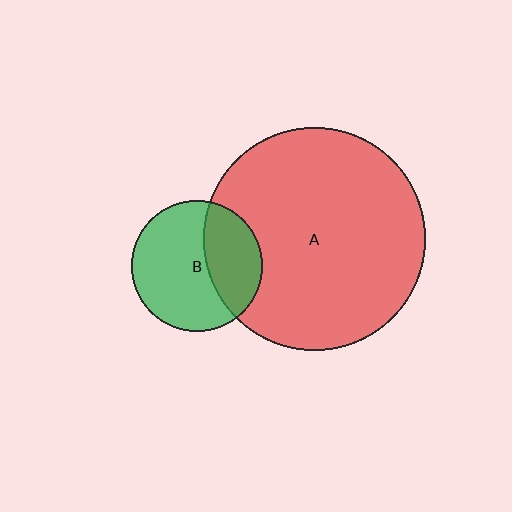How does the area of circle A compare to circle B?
Approximately 2.9 times.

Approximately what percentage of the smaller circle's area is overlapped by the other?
Approximately 35%.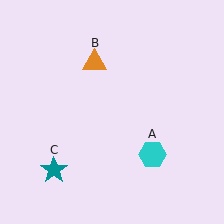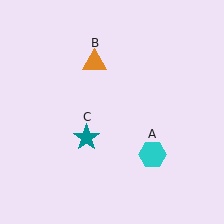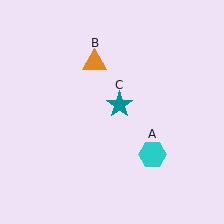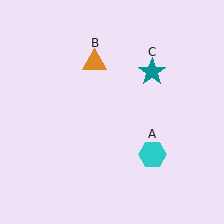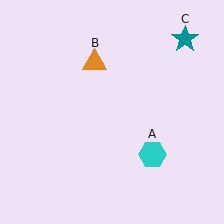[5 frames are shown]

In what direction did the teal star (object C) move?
The teal star (object C) moved up and to the right.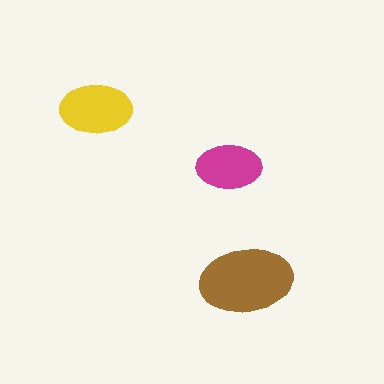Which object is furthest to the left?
The yellow ellipse is leftmost.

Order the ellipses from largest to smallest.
the brown one, the yellow one, the magenta one.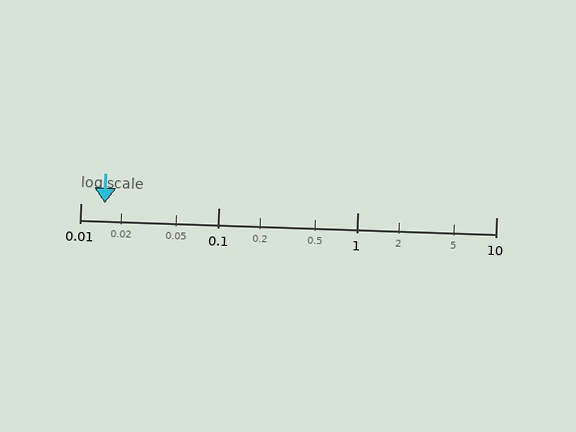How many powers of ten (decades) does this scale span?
The scale spans 3 decades, from 0.01 to 10.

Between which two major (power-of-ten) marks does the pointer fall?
The pointer is between 0.01 and 0.1.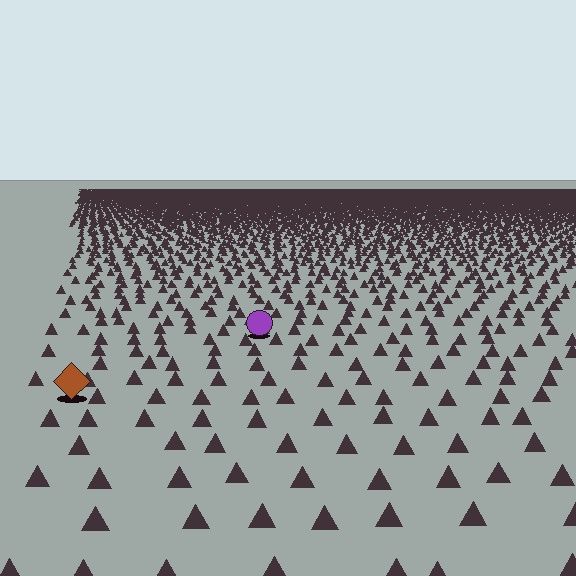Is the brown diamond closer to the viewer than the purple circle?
Yes. The brown diamond is closer — you can tell from the texture gradient: the ground texture is coarser near it.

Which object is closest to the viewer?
The brown diamond is closest. The texture marks near it are larger and more spread out.